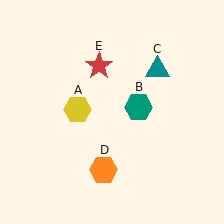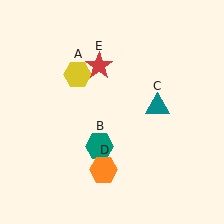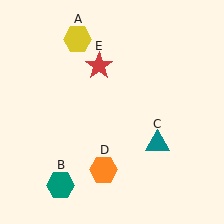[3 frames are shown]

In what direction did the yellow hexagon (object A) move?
The yellow hexagon (object A) moved up.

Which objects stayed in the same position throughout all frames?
Orange hexagon (object D) and red star (object E) remained stationary.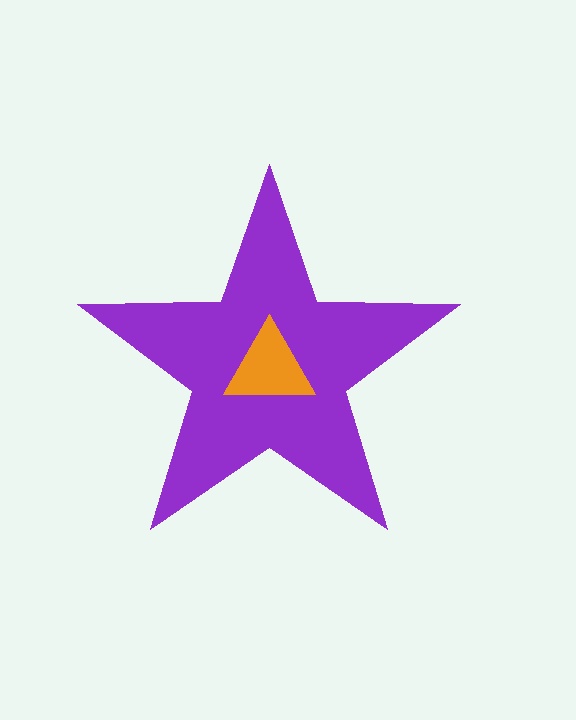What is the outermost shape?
The purple star.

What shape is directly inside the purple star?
The orange triangle.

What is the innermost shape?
The orange triangle.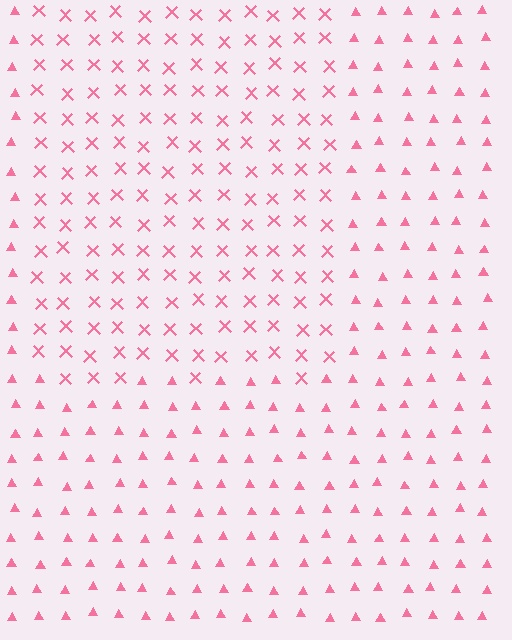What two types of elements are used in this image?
The image uses X marks inside the rectangle region and triangles outside it.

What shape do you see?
I see a rectangle.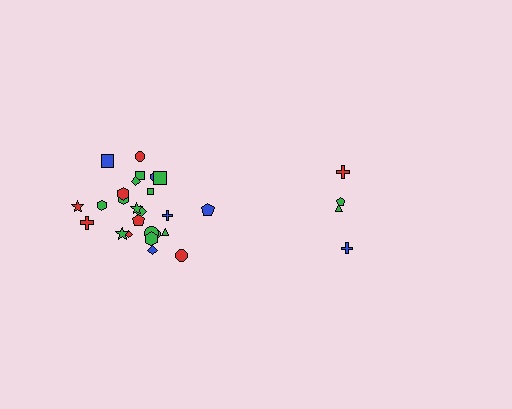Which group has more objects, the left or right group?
The left group.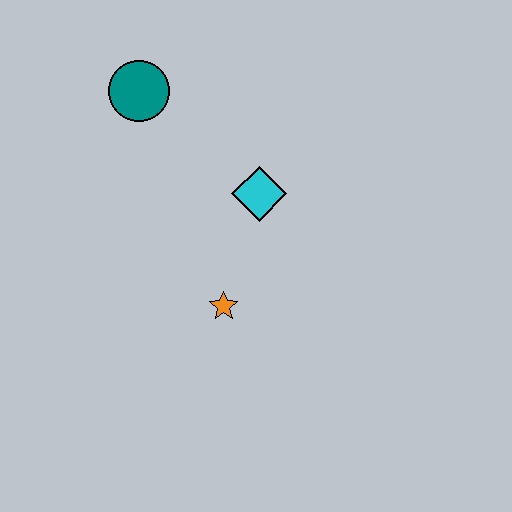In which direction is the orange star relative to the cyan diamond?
The orange star is below the cyan diamond.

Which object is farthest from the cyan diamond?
The teal circle is farthest from the cyan diamond.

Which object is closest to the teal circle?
The cyan diamond is closest to the teal circle.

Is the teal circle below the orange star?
No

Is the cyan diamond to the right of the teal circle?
Yes